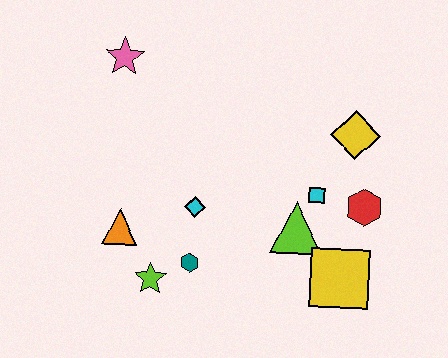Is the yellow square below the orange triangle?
Yes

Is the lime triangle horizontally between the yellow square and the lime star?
Yes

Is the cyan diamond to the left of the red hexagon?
Yes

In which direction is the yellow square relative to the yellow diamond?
The yellow square is below the yellow diamond.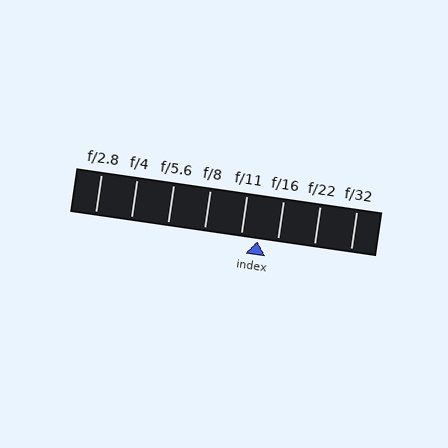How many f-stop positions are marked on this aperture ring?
There are 8 f-stop positions marked.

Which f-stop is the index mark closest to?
The index mark is closest to f/11.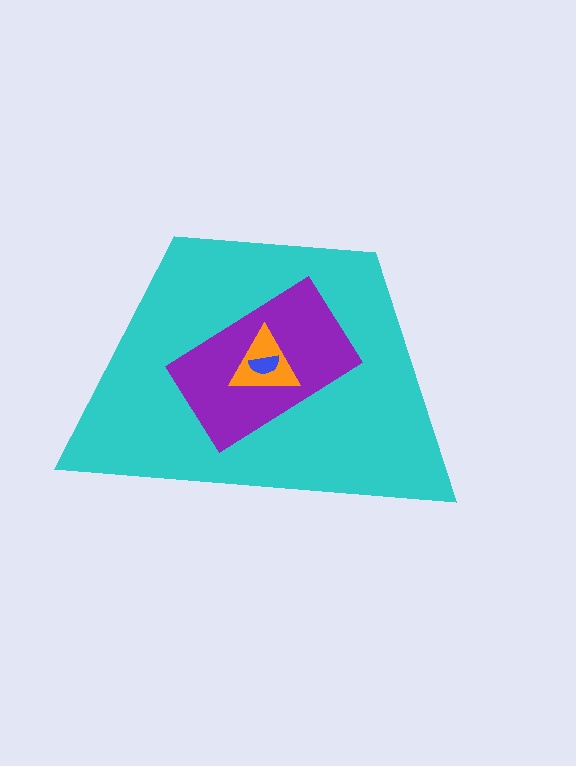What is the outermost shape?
The cyan trapezoid.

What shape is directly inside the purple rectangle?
The orange triangle.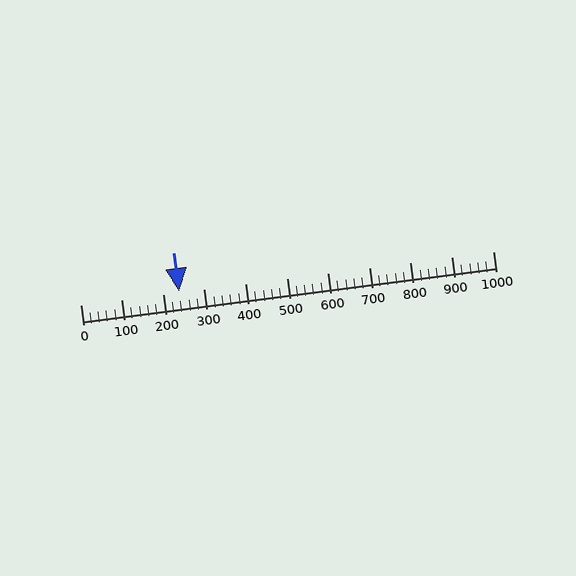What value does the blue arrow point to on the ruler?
The blue arrow points to approximately 240.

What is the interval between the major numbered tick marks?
The major tick marks are spaced 100 units apart.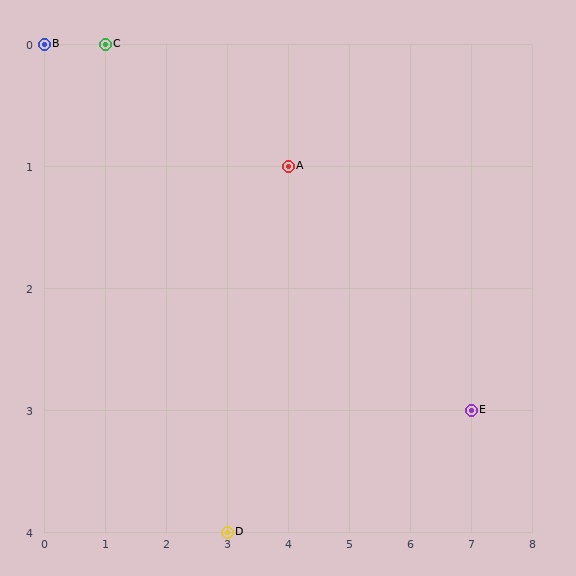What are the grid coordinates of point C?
Point C is at grid coordinates (1, 0).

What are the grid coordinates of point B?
Point B is at grid coordinates (0, 0).